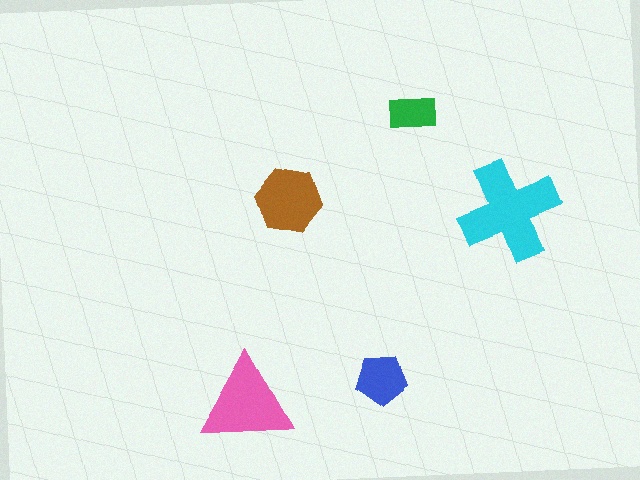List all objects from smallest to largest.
The green rectangle, the blue pentagon, the brown hexagon, the pink triangle, the cyan cross.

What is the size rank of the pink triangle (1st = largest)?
2nd.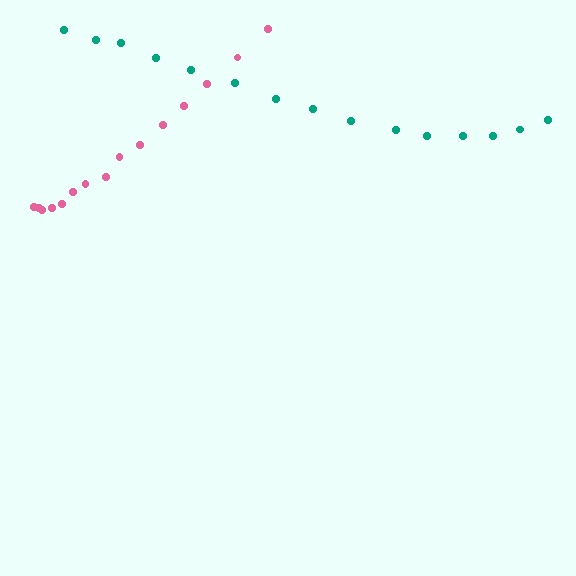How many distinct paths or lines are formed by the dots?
There are 2 distinct paths.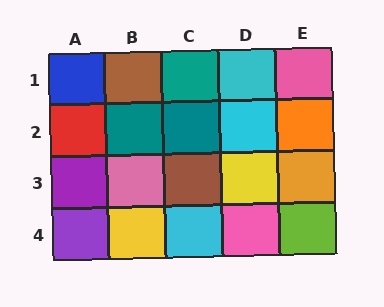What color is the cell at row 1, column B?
Brown.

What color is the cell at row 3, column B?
Pink.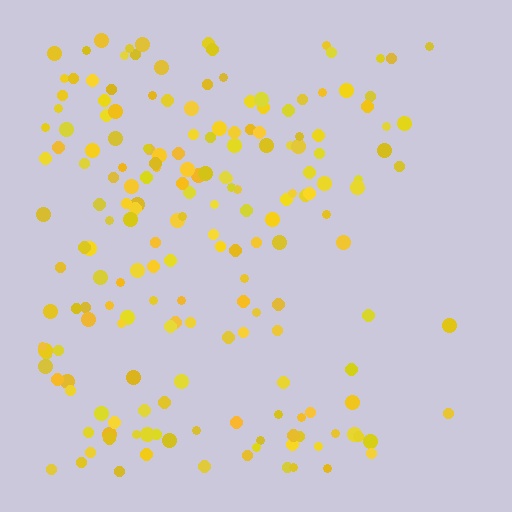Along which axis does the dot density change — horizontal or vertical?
Horizontal.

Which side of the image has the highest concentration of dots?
The left.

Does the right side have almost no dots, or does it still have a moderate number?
Still a moderate number, just noticeably fewer than the left.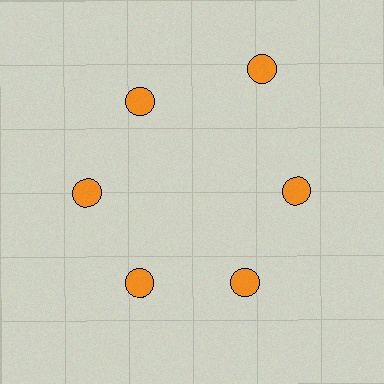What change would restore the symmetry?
The symmetry would be restored by moving it inward, back onto the ring so that all 6 circles sit at equal angles and equal distance from the center.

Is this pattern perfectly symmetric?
No. The 6 orange circles are arranged in a ring, but one element near the 1 o'clock position is pushed outward from the center, breaking the 6-fold rotational symmetry.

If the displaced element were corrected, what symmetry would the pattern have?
It would have 6-fold rotational symmetry — the pattern would map onto itself every 60 degrees.